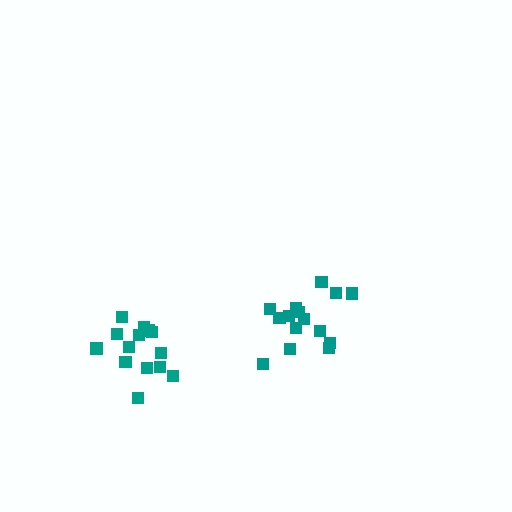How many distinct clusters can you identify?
There are 2 distinct clusters.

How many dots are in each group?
Group 1: 15 dots, Group 2: 14 dots (29 total).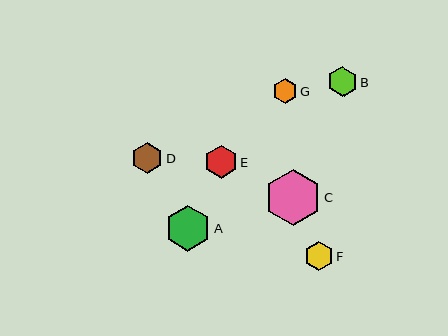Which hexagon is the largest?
Hexagon C is the largest with a size of approximately 56 pixels.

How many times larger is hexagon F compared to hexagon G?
Hexagon F is approximately 1.2 times the size of hexagon G.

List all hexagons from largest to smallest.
From largest to smallest: C, A, E, D, B, F, G.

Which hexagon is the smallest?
Hexagon G is the smallest with a size of approximately 25 pixels.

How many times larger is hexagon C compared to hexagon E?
Hexagon C is approximately 1.7 times the size of hexagon E.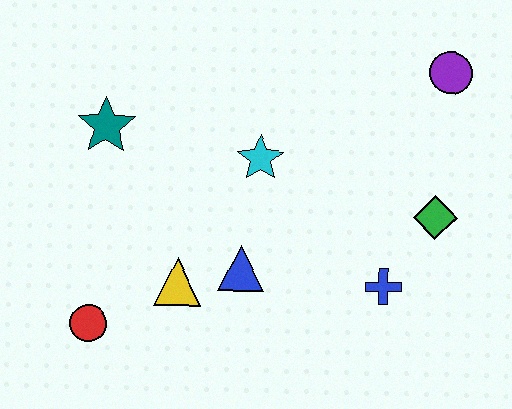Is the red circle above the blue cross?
No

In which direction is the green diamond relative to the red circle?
The green diamond is to the right of the red circle.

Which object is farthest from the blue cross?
The teal star is farthest from the blue cross.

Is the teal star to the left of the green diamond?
Yes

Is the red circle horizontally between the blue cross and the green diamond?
No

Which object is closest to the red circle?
The yellow triangle is closest to the red circle.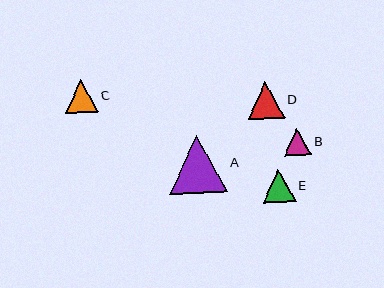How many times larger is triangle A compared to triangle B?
Triangle A is approximately 2.1 times the size of triangle B.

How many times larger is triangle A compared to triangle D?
Triangle A is approximately 1.6 times the size of triangle D.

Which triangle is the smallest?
Triangle B is the smallest with a size of approximately 27 pixels.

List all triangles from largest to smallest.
From largest to smallest: A, D, C, E, B.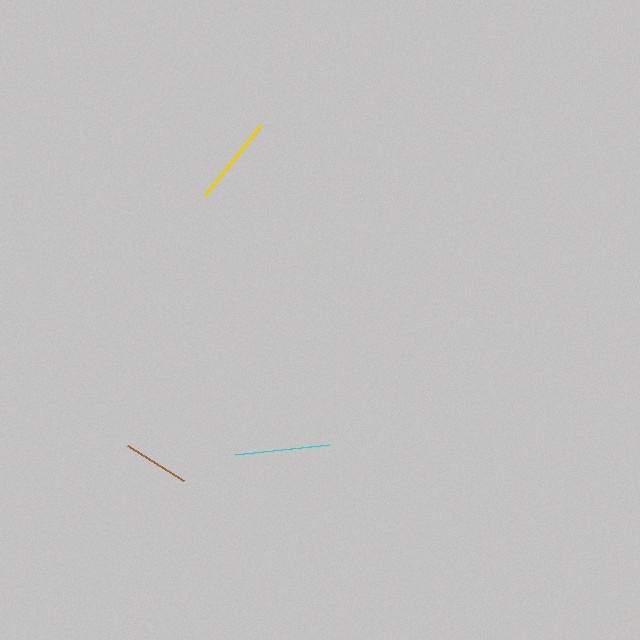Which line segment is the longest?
The cyan line is the longest at approximately 95 pixels.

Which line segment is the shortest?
The brown line is the shortest at approximately 66 pixels.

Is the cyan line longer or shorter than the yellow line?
The cyan line is longer than the yellow line.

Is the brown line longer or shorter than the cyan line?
The cyan line is longer than the brown line.